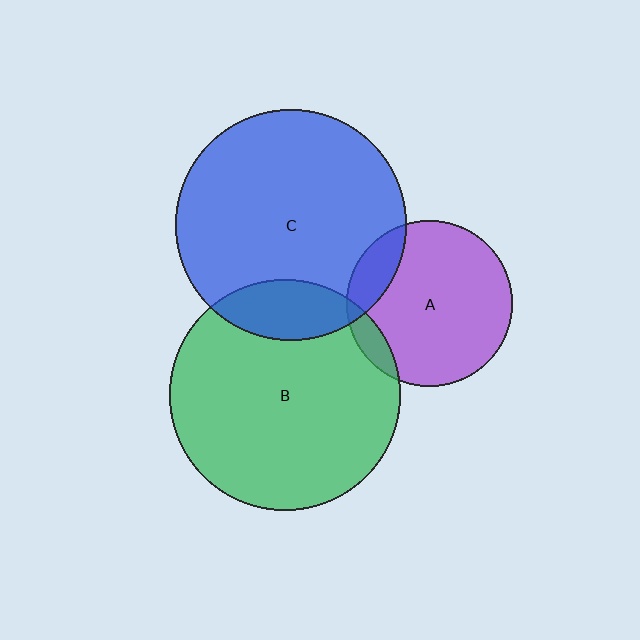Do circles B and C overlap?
Yes.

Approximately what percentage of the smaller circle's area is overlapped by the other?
Approximately 15%.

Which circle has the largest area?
Circle C (blue).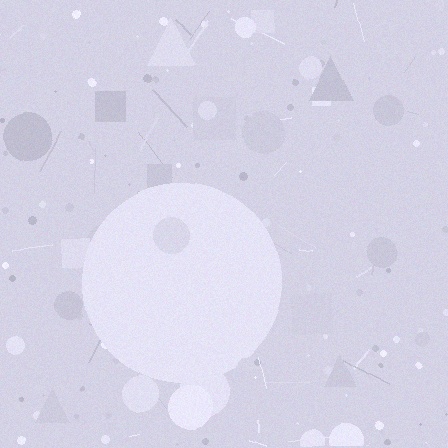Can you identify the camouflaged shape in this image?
The camouflaged shape is a circle.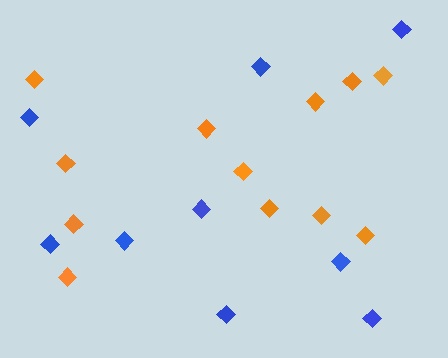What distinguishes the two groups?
There are 2 groups: one group of blue diamonds (9) and one group of orange diamonds (12).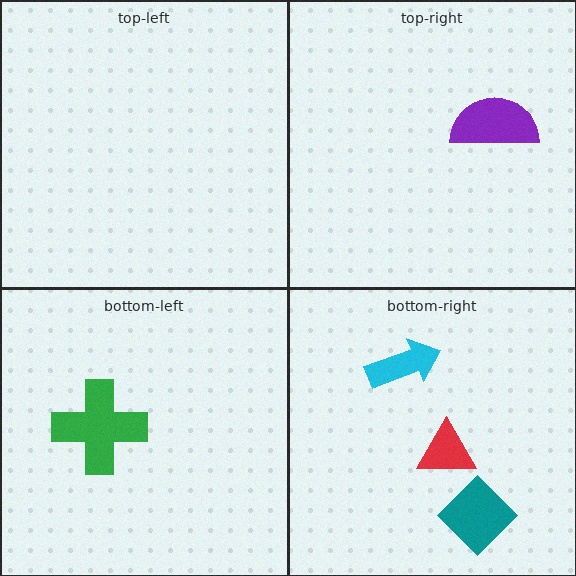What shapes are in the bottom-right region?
The teal diamond, the cyan arrow, the red triangle.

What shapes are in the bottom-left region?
The green cross.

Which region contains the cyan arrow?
The bottom-right region.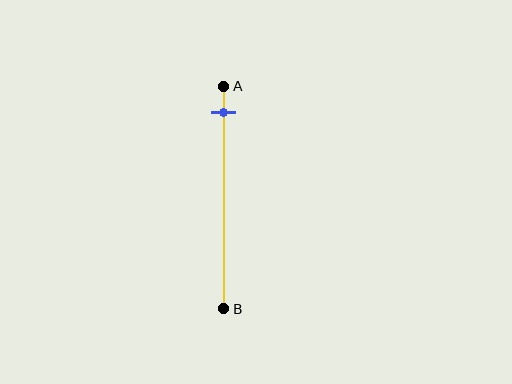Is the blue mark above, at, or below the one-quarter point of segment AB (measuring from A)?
The blue mark is above the one-quarter point of segment AB.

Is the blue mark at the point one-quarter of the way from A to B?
No, the mark is at about 10% from A, not at the 25% one-quarter point.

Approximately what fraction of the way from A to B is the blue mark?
The blue mark is approximately 10% of the way from A to B.